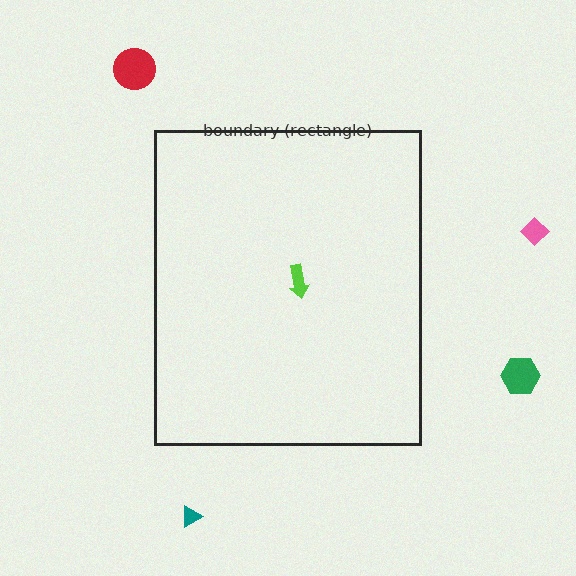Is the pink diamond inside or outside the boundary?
Outside.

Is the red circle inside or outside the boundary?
Outside.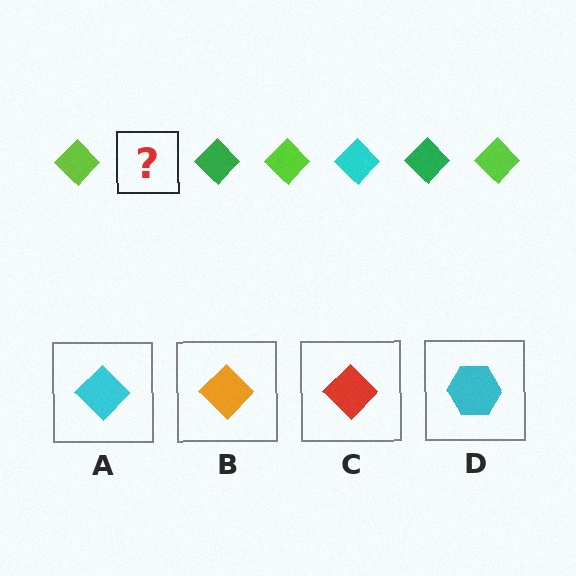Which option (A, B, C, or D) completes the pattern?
A.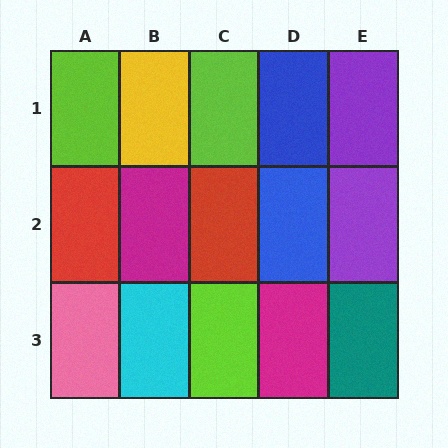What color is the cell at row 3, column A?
Pink.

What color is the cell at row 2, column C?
Red.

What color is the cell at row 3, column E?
Teal.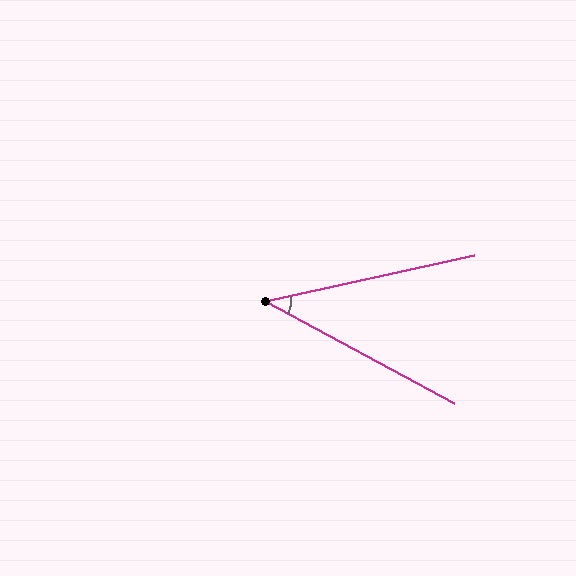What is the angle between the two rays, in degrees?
Approximately 41 degrees.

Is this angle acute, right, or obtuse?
It is acute.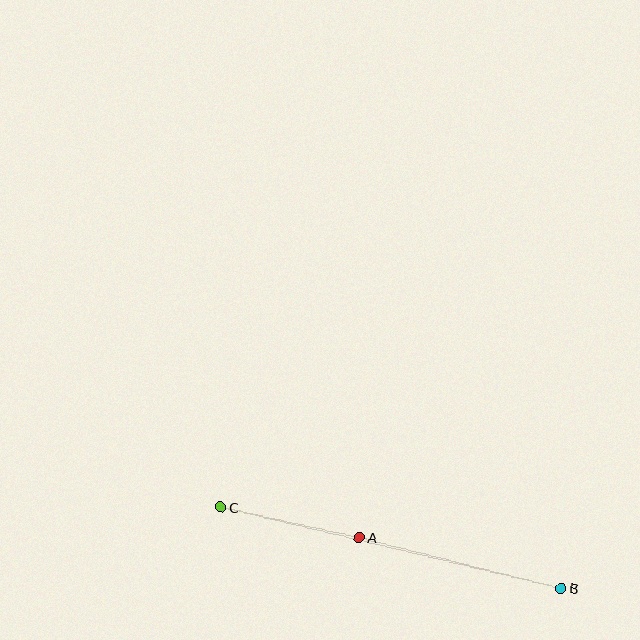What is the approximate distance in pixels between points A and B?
The distance between A and B is approximately 208 pixels.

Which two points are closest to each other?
Points A and C are closest to each other.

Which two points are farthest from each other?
Points B and C are farthest from each other.